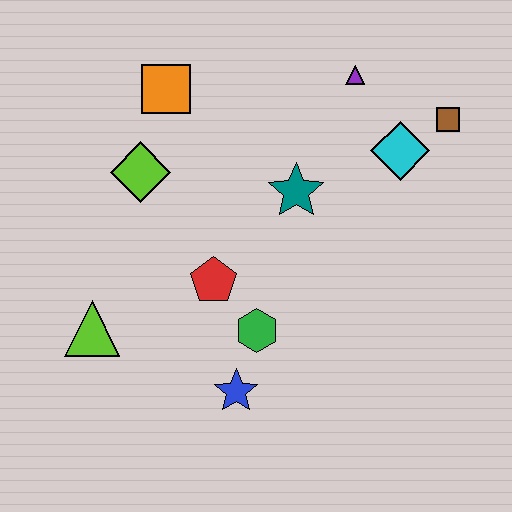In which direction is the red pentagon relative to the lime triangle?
The red pentagon is to the right of the lime triangle.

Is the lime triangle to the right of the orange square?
No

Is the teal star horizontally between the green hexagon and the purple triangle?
Yes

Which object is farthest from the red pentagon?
The brown square is farthest from the red pentagon.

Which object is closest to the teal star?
The cyan diamond is closest to the teal star.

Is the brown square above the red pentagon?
Yes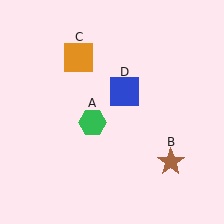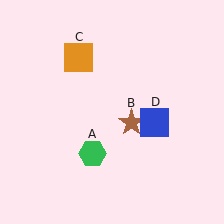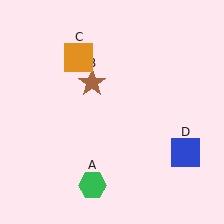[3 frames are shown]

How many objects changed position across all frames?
3 objects changed position: green hexagon (object A), brown star (object B), blue square (object D).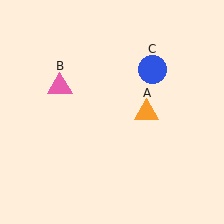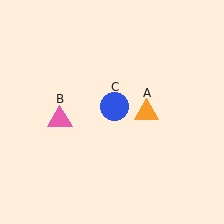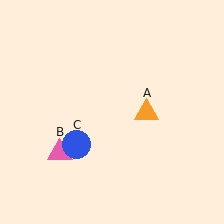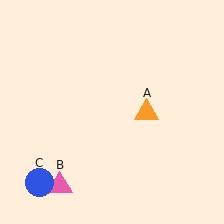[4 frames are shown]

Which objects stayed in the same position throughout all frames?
Orange triangle (object A) remained stationary.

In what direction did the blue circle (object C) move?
The blue circle (object C) moved down and to the left.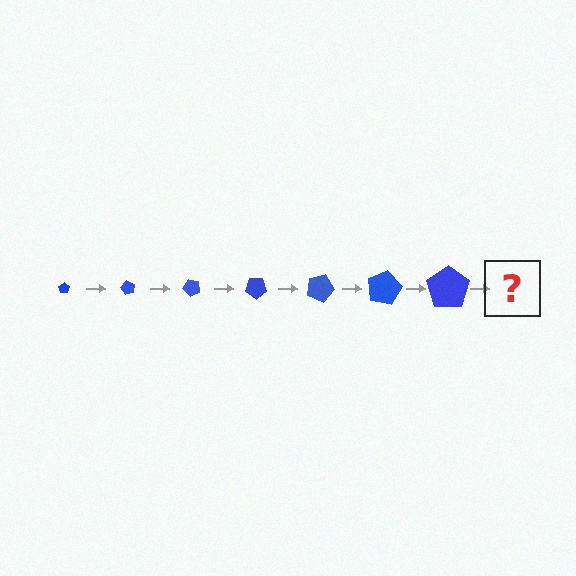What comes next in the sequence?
The next element should be a pentagon, larger than the previous one and rotated 420 degrees from the start.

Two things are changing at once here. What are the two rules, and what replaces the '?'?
The two rules are that the pentagon grows larger each step and it rotates 60 degrees each step. The '?' should be a pentagon, larger than the previous one and rotated 420 degrees from the start.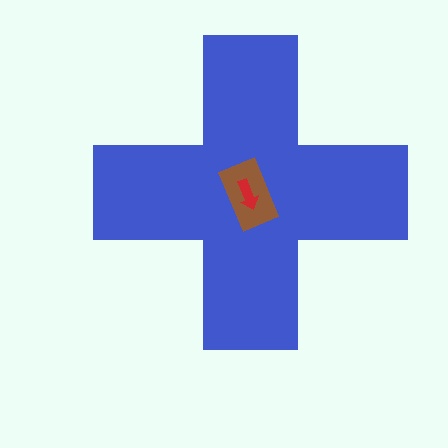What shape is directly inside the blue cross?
The brown rectangle.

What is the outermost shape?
The blue cross.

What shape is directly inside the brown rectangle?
The red arrow.